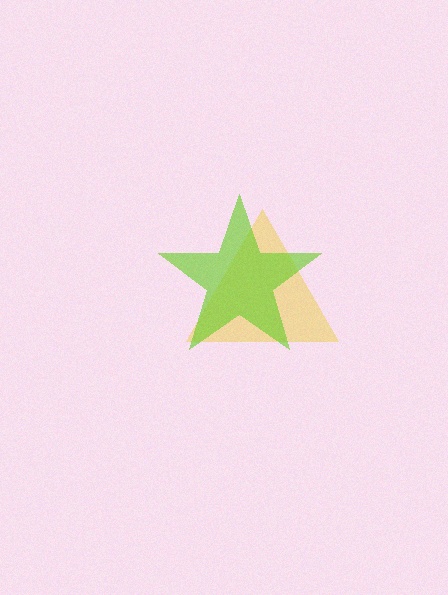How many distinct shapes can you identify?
There are 2 distinct shapes: a yellow triangle, a lime star.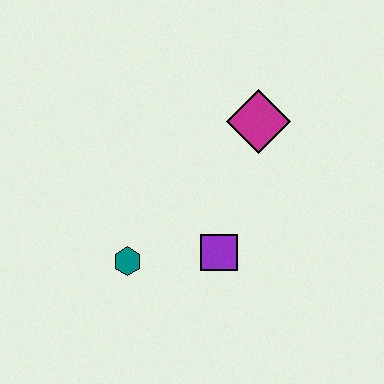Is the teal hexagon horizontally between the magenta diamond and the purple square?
No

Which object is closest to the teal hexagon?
The purple square is closest to the teal hexagon.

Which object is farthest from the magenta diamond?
The teal hexagon is farthest from the magenta diamond.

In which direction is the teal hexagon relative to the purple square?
The teal hexagon is to the left of the purple square.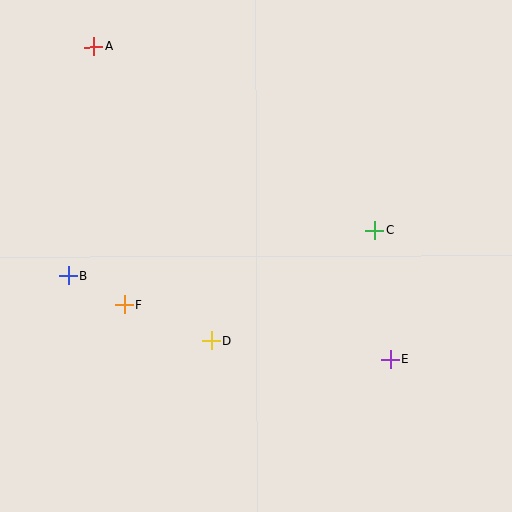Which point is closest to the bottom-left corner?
Point F is closest to the bottom-left corner.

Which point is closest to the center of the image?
Point D at (212, 341) is closest to the center.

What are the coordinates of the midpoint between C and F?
The midpoint between C and F is at (250, 268).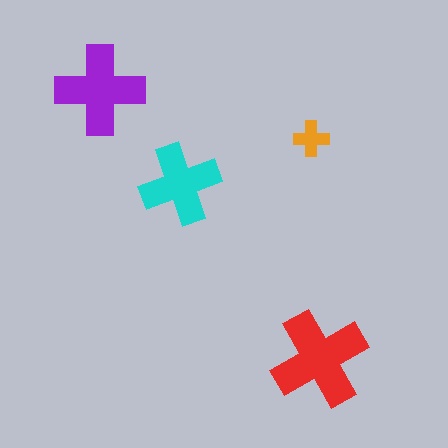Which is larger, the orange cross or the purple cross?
The purple one.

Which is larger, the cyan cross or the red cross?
The red one.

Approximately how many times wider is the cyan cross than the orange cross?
About 2.5 times wider.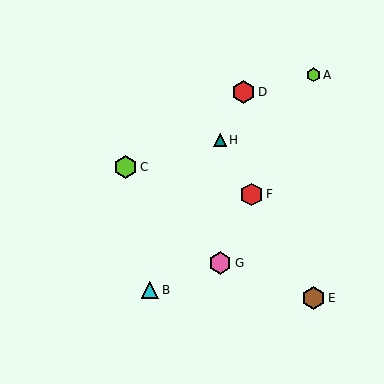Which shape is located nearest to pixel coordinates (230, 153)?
The teal triangle (labeled H) at (220, 140) is nearest to that location.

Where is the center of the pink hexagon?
The center of the pink hexagon is at (220, 263).